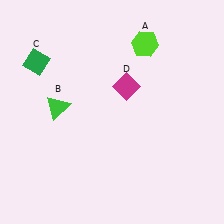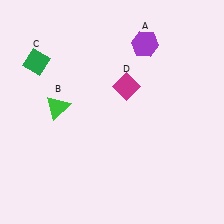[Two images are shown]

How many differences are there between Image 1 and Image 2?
There is 1 difference between the two images.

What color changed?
The hexagon (A) changed from lime in Image 1 to purple in Image 2.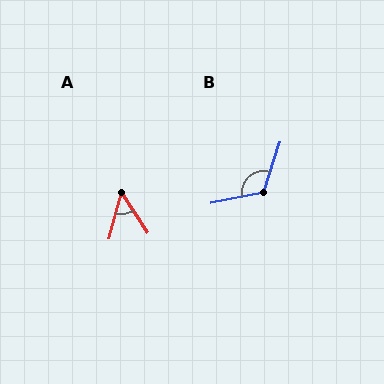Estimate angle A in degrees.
Approximately 48 degrees.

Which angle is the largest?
B, at approximately 120 degrees.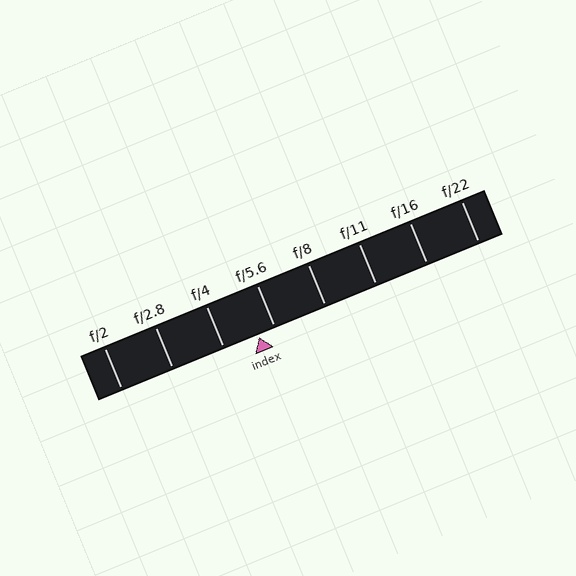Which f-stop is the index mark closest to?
The index mark is closest to f/5.6.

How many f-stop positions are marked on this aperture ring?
There are 8 f-stop positions marked.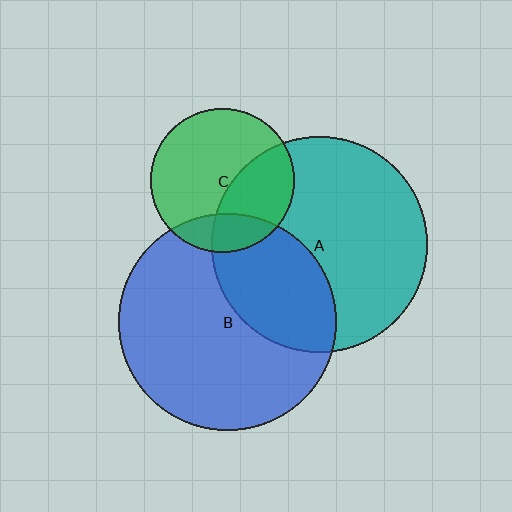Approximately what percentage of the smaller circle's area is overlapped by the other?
Approximately 35%.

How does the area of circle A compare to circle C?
Approximately 2.2 times.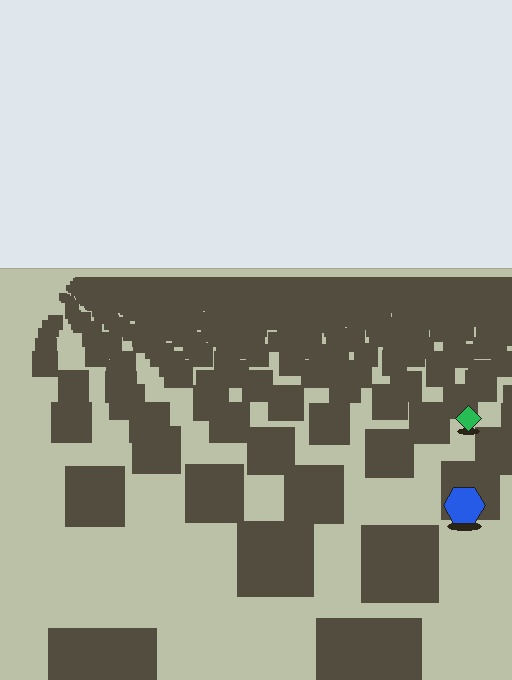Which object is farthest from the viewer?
The green diamond is farthest from the viewer. It appears smaller and the ground texture around it is denser.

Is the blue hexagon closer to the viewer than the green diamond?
Yes. The blue hexagon is closer — you can tell from the texture gradient: the ground texture is coarser near it.